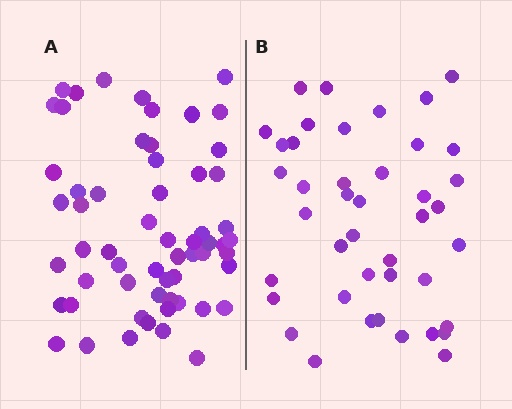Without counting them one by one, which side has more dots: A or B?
Region A (the left region) has more dots.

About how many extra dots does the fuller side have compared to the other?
Region A has approximately 15 more dots than region B.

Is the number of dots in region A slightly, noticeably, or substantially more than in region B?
Region A has noticeably more, but not dramatically so. The ratio is roughly 1.4 to 1.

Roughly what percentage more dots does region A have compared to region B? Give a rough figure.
About 40% more.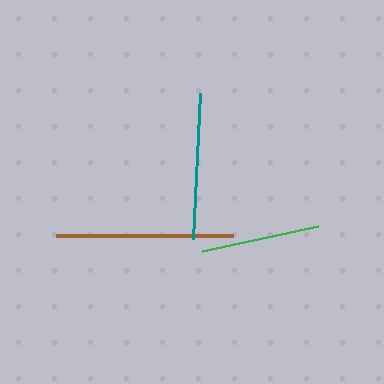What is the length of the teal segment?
The teal segment is approximately 146 pixels long.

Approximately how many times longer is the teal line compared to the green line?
The teal line is approximately 1.2 times the length of the green line.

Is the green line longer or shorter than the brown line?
The brown line is longer than the green line.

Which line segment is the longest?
The brown line is the longest at approximately 177 pixels.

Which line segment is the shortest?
The green line is the shortest at approximately 119 pixels.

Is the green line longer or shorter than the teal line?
The teal line is longer than the green line.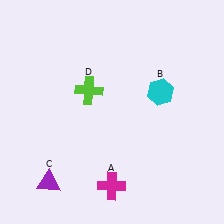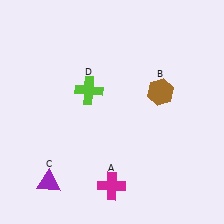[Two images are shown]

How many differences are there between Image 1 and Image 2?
There is 1 difference between the two images.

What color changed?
The hexagon (B) changed from cyan in Image 1 to brown in Image 2.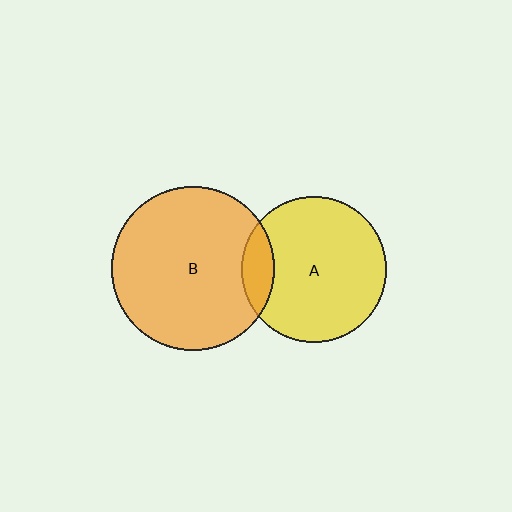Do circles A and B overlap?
Yes.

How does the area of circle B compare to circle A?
Approximately 1.3 times.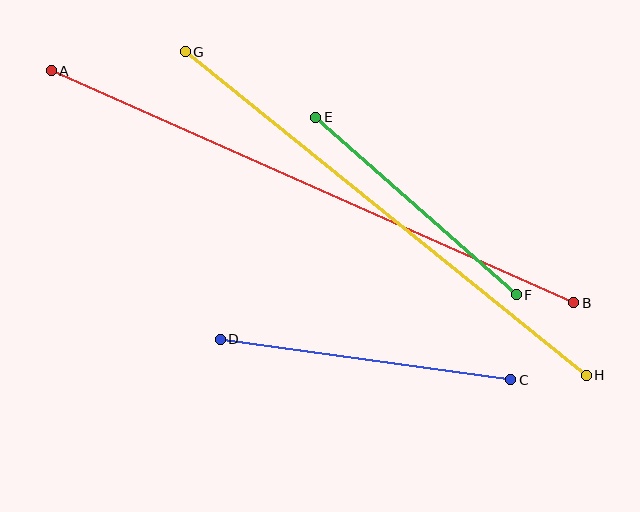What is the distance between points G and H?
The distance is approximately 515 pixels.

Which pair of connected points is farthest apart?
Points A and B are farthest apart.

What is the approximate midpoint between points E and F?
The midpoint is at approximately (416, 206) pixels.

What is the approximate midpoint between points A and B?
The midpoint is at approximately (313, 187) pixels.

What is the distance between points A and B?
The distance is approximately 572 pixels.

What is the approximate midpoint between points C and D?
The midpoint is at approximately (366, 360) pixels.